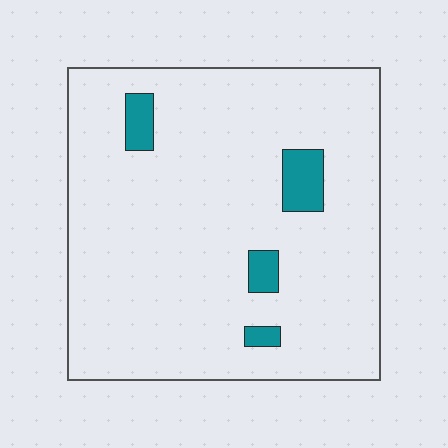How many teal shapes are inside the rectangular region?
4.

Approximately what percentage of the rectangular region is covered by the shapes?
Approximately 5%.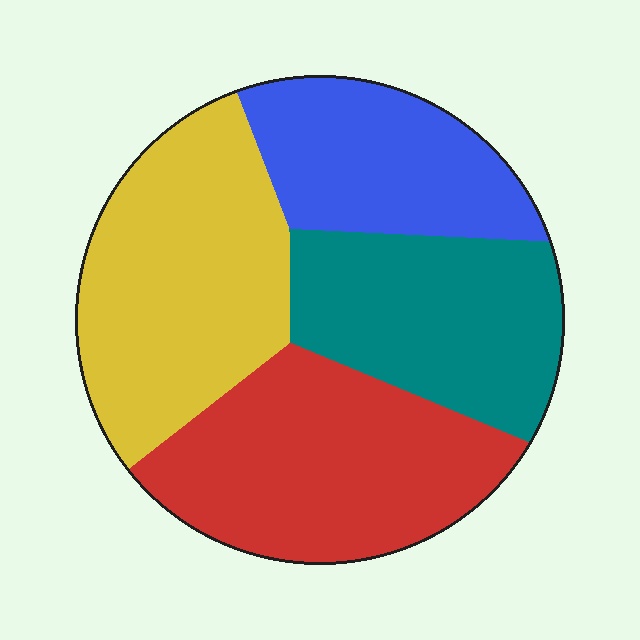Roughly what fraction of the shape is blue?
Blue covers roughly 20% of the shape.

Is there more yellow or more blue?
Yellow.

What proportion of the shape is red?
Red takes up about one quarter (1/4) of the shape.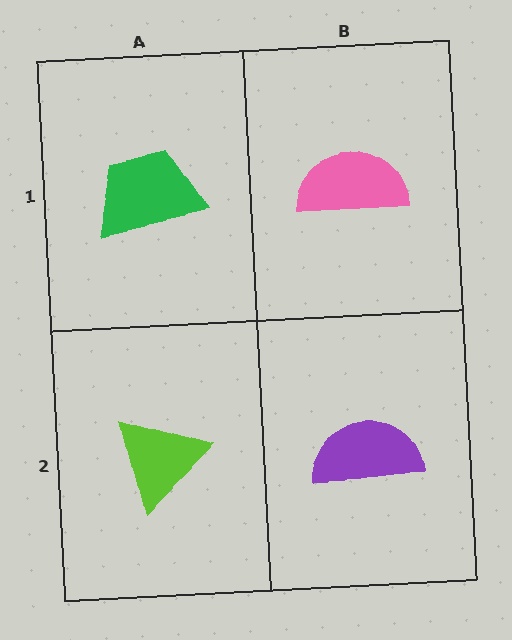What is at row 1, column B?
A pink semicircle.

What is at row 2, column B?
A purple semicircle.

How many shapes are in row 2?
2 shapes.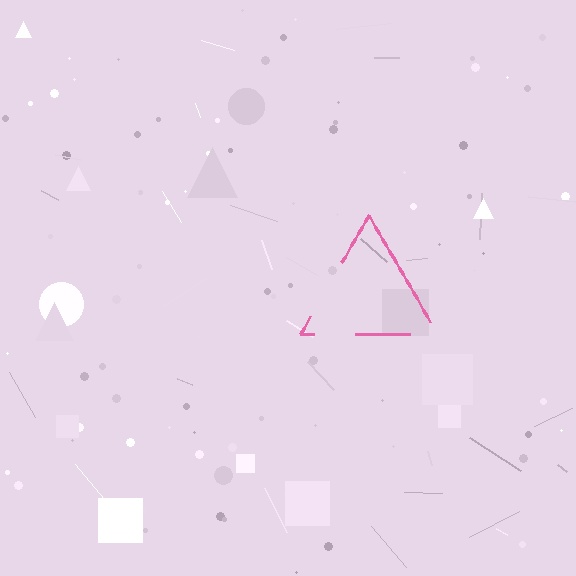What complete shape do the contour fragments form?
The contour fragments form a triangle.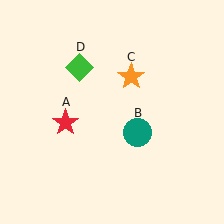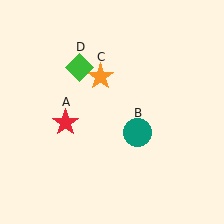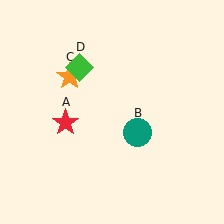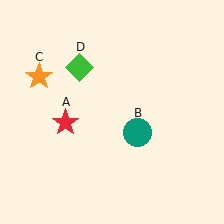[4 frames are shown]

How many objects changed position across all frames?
1 object changed position: orange star (object C).